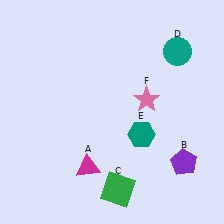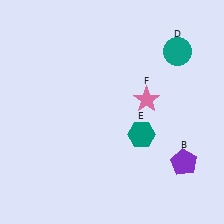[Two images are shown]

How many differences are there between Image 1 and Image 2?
There are 2 differences between the two images.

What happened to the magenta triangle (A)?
The magenta triangle (A) was removed in Image 2. It was in the bottom-left area of Image 1.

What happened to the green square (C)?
The green square (C) was removed in Image 2. It was in the bottom-right area of Image 1.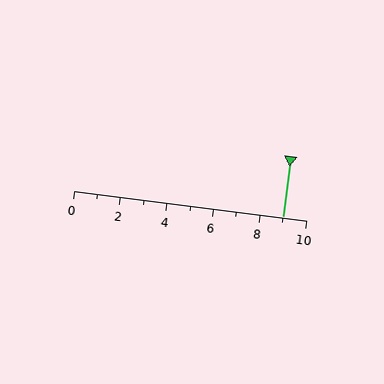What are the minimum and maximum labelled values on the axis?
The axis runs from 0 to 10.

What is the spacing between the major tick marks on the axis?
The major ticks are spaced 2 apart.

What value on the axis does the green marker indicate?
The marker indicates approximately 9.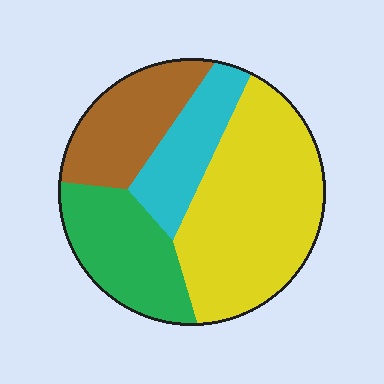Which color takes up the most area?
Yellow, at roughly 45%.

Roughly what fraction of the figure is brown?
Brown covers 19% of the figure.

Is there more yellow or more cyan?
Yellow.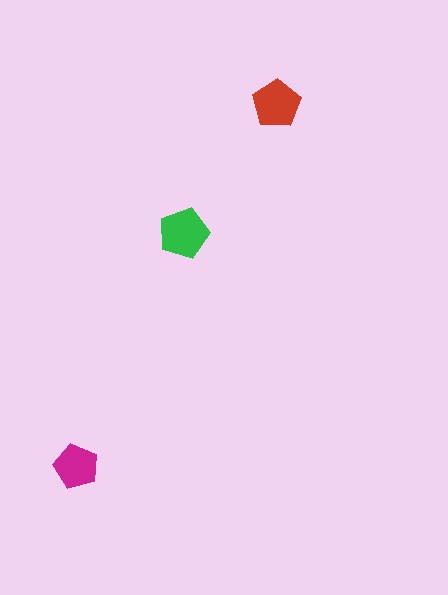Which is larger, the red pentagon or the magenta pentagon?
The red one.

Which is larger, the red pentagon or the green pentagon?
The green one.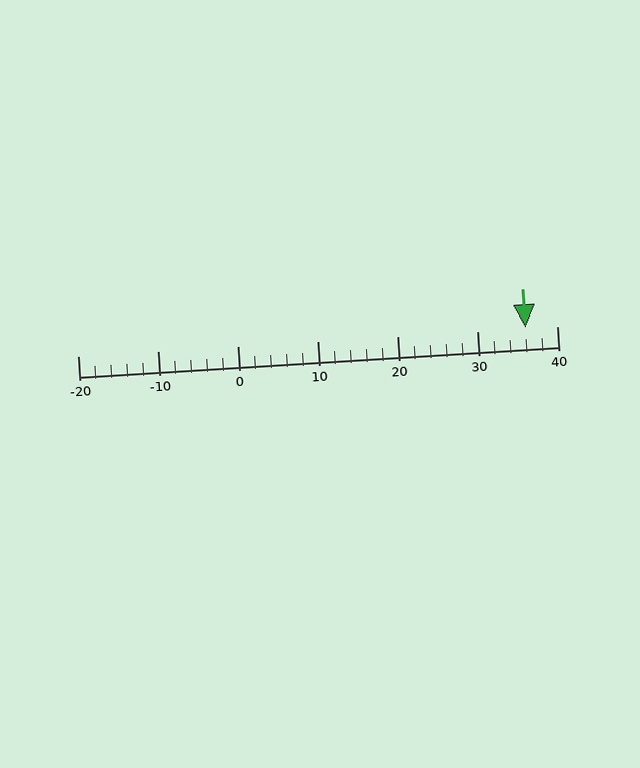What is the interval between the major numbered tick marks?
The major tick marks are spaced 10 units apart.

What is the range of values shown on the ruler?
The ruler shows values from -20 to 40.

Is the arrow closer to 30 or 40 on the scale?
The arrow is closer to 40.